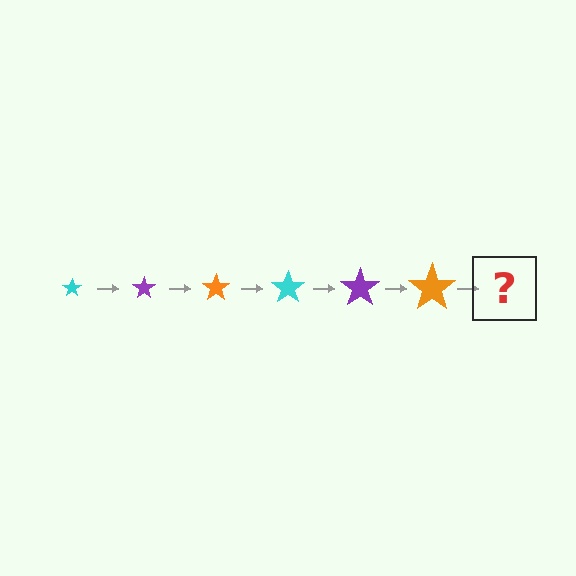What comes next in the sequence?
The next element should be a cyan star, larger than the previous one.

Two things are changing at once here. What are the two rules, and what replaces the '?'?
The two rules are that the star grows larger each step and the color cycles through cyan, purple, and orange. The '?' should be a cyan star, larger than the previous one.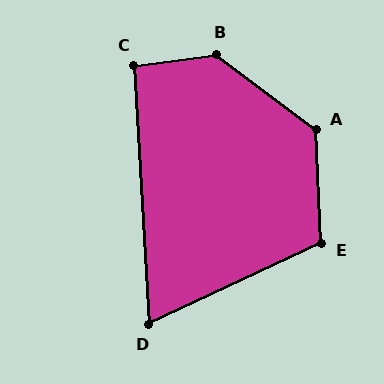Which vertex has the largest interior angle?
B, at approximately 136 degrees.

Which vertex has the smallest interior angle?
D, at approximately 68 degrees.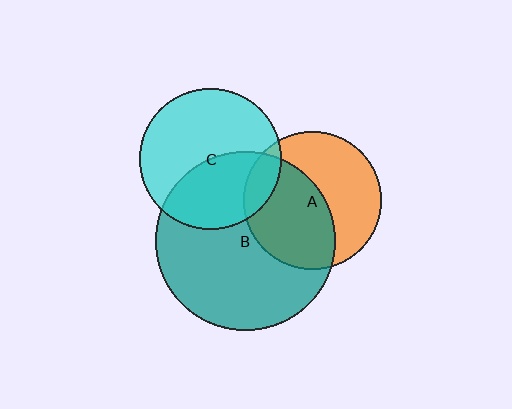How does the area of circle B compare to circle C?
Approximately 1.6 times.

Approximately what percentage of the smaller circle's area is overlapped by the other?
Approximately 10%.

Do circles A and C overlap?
Yes.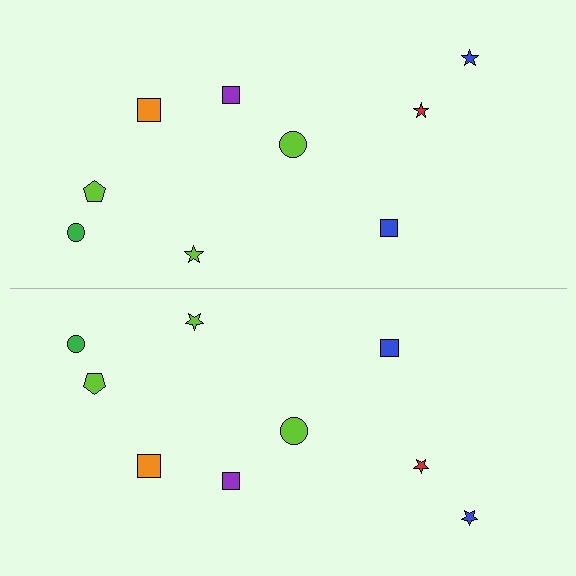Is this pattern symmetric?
Yes, this pattern has bilateral (reflection) symmetry.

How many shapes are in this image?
There are 18 shapes in this image.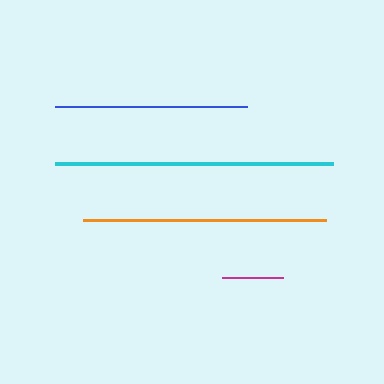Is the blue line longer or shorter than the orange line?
The orange line is longer than the blue line.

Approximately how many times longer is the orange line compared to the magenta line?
The orange line is approximately 3.9 times the length of the magenta line.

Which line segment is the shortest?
The magenta line is the shortest at approximately 62 pixels.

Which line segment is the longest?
The cyan line is the longest at approximately 278 pixels.